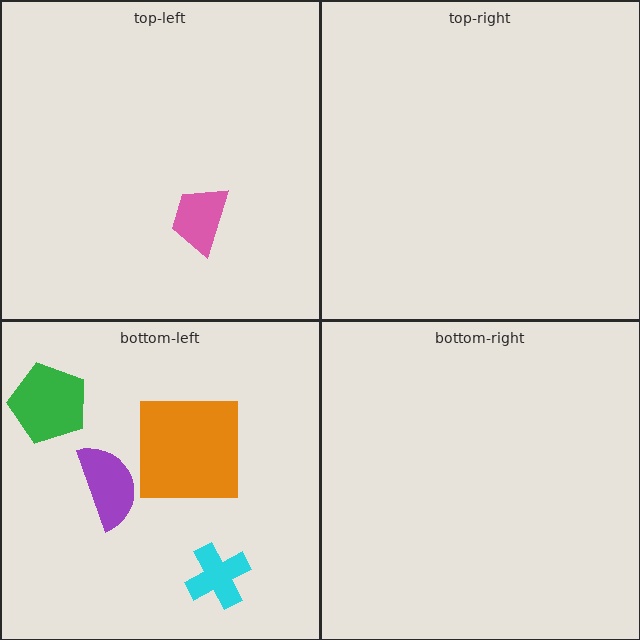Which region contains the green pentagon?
The bottom-left region.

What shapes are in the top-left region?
The pink trapezoid.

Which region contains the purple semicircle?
The bottom-left region.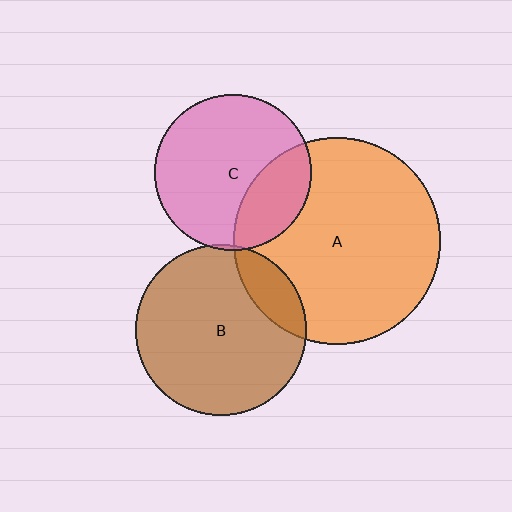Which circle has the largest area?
Circle A (orange).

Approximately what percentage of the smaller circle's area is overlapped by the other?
Approximately 5%.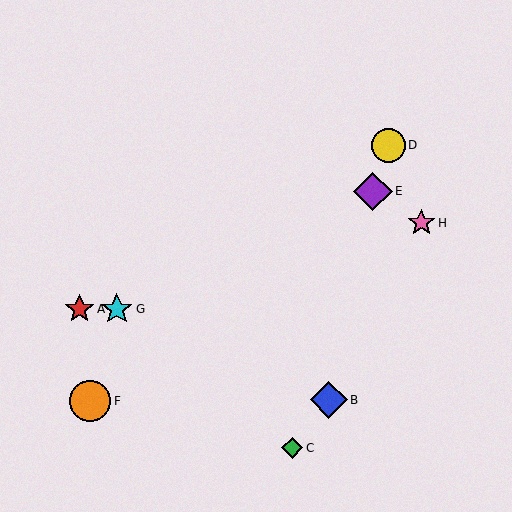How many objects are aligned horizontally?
2 objects (A, G) are aligned horizontally.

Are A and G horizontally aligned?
Yes, both are at y≈309.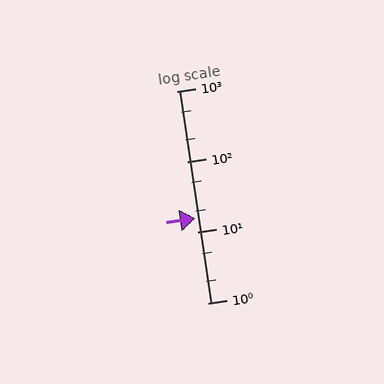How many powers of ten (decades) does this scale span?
The scale spans 3 decades, from 1 to 1000.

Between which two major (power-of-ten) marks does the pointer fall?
The pointer is between 10 and 100.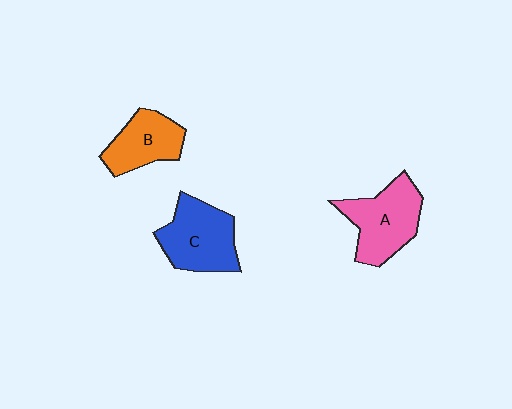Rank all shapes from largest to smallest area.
From largest to smallest: C (blue), A (pink), B (orange).